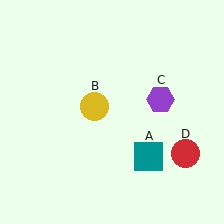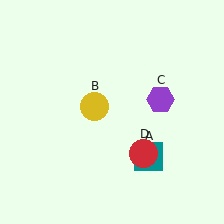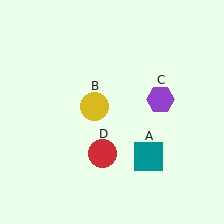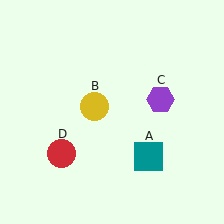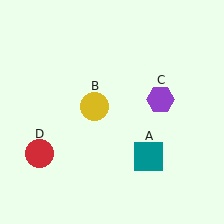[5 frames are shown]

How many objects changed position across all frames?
1 object changed position: red circle (object D).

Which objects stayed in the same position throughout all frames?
Teal square (object A) and yellow circle (object B) and purple hexagon (object C) remained stationary.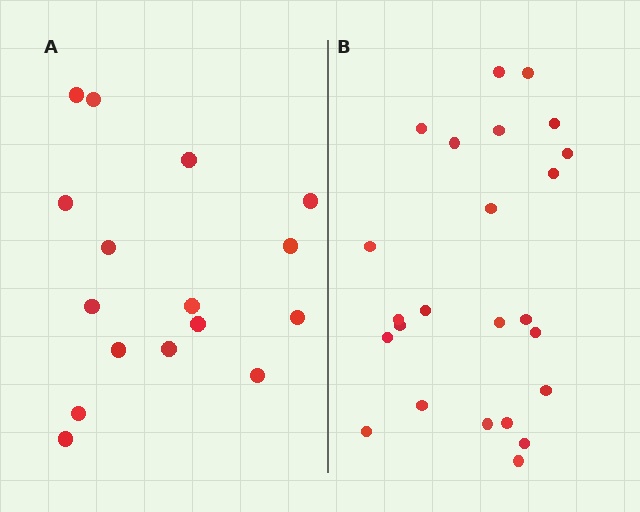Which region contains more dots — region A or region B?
Region B (the right region) has more dots.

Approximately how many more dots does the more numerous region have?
Region B has roughly 8 or so more dots than region A.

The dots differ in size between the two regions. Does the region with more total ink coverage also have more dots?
No. Region A has more total ink coverage because its dots are larger, but region B actually contains more individual dots. Total area can be misleading — the number of items is what matters here.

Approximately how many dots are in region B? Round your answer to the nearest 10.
About 20 dots. (The exact count is 24, which rounds to 20.)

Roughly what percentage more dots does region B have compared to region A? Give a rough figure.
About 50% more.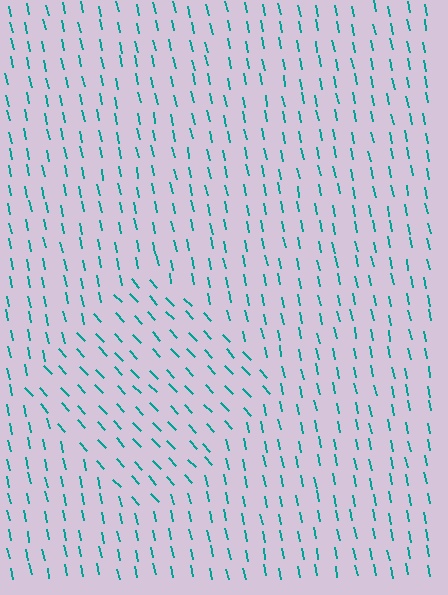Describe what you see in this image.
The image is filled with small teal line segments. A diamond region in the image has lines oriented differently from the surrounding lines, creating a visible texture boundary.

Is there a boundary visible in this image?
Yes, there is a texture boundary formed by a change in line orientation.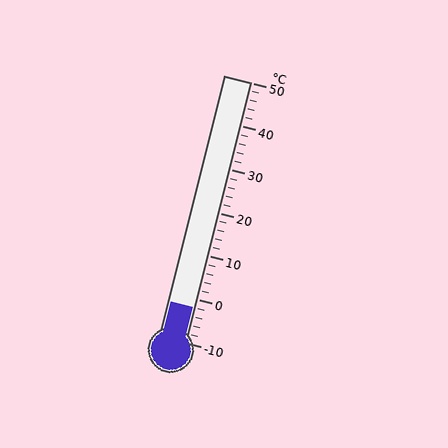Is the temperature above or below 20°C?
The temperature is below 20°C.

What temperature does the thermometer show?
The thermometer shows approximately -2°C.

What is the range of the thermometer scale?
The thermometer scale ranges from -10°C to 50°C.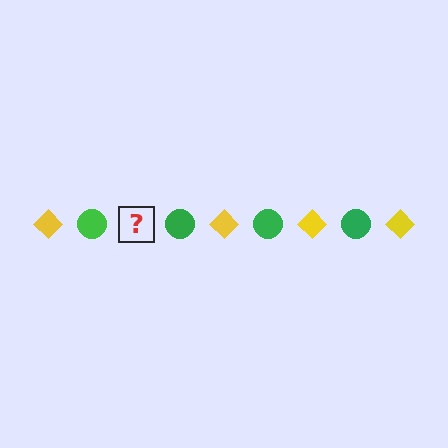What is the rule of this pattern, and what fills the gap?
The rule is that the pattern alternates between yellow diamond and green circle. The gap should be filled with a yellow diamond.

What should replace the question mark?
The question mark should be replaced with a yellow diamond.